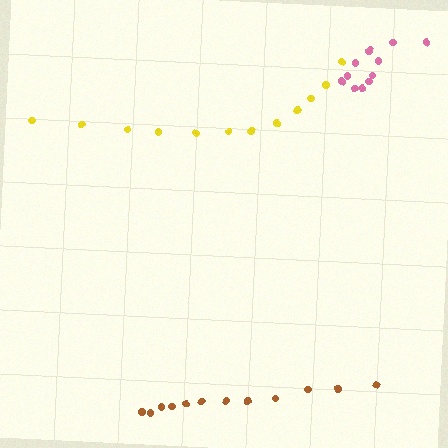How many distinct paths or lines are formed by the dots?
There are 3 distinct paths.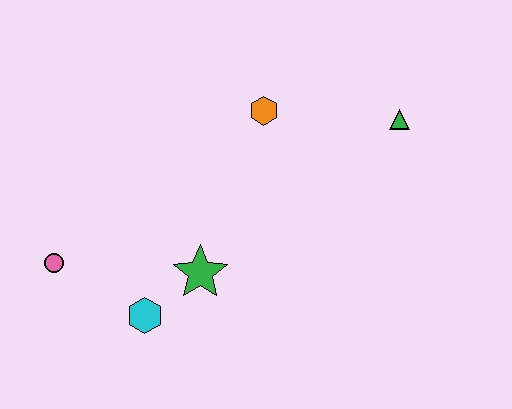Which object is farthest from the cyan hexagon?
The green triangle is farthest from the cyan hexagon.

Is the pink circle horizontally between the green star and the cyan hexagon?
No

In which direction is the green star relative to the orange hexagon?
The green star is below the orange hexagon.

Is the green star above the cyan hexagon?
Yes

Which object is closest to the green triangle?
The orange hexagon is closest to the green triangle.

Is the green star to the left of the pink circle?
No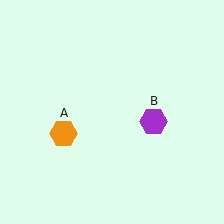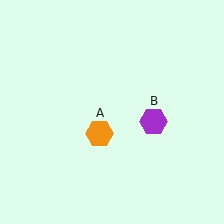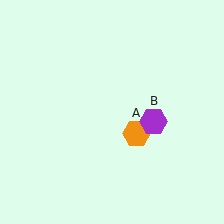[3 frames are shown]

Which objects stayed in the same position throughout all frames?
Purple hexagon (object B) remained stationary.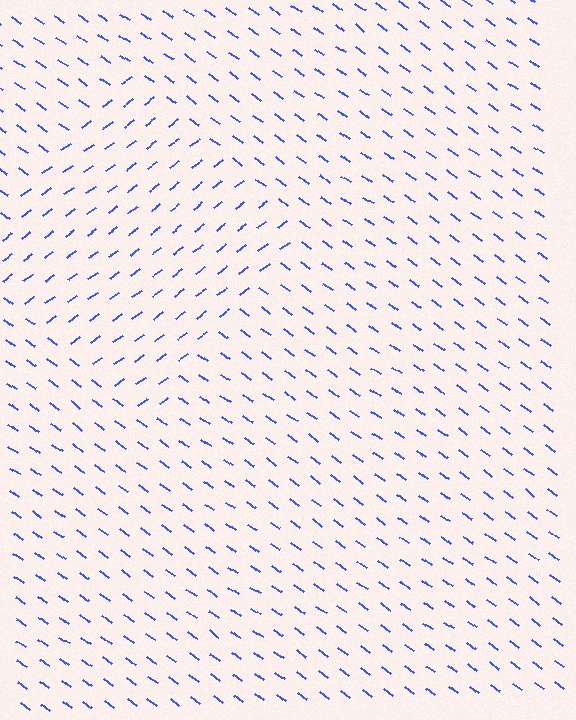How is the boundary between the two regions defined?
The boundary is defined purely by a change in line orientation (approximately 72 degrees difference). All lines are the same color and thickness.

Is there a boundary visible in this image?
Yes, there is a texture boundary formed by a change in line orientation.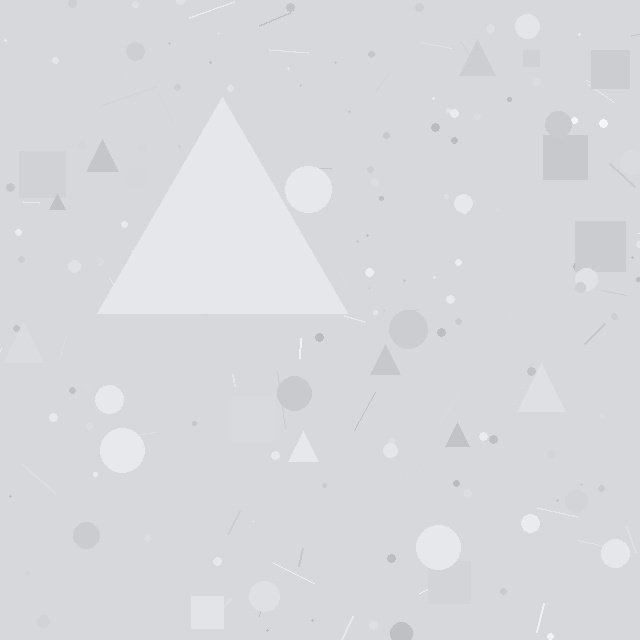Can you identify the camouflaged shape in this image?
The camouflaged shape is a triangle.